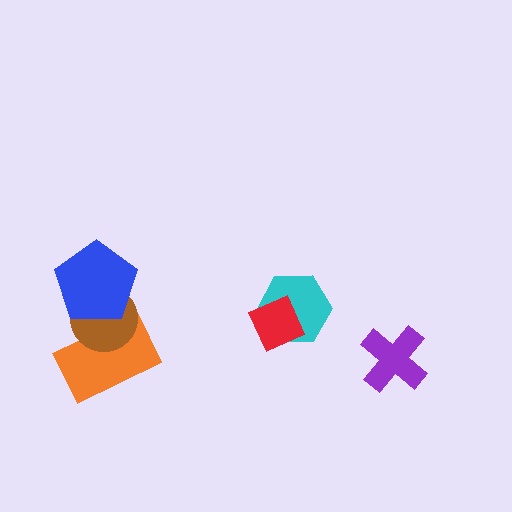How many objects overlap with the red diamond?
1 object overlaps with the red diamond.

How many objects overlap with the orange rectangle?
2 objects overlap with the orange rectangle.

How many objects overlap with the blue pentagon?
2 objects overlap with the blue pentagon.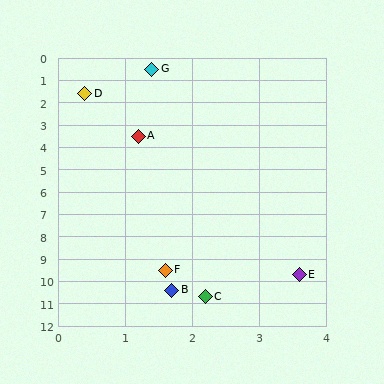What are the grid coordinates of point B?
Point B is at approximately (1.7, 10.4).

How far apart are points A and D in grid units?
Points A and D are about 2.1 grid units apart.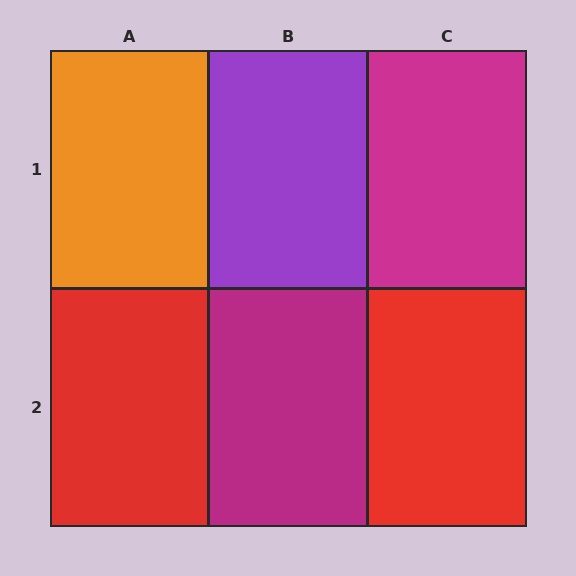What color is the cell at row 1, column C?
Magenta.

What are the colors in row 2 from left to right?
Red, magenta, red.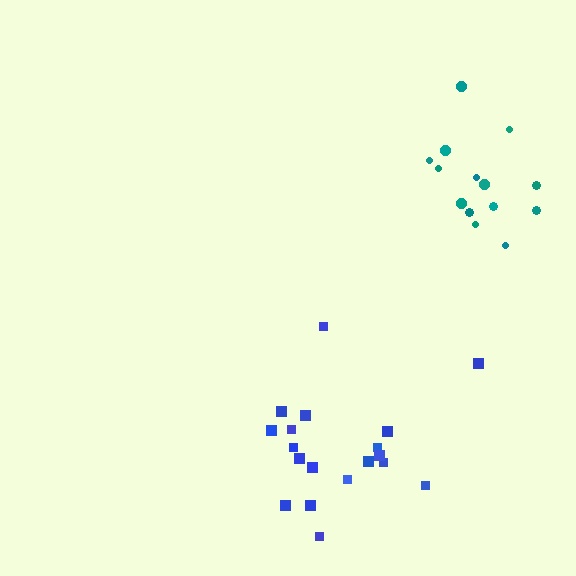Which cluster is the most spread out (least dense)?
Teal.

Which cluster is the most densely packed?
Blue.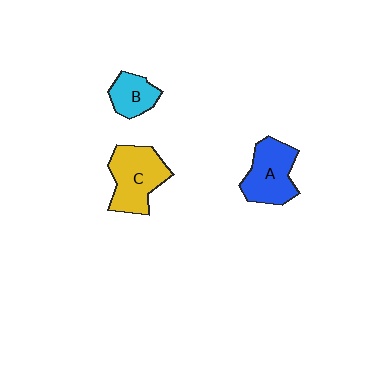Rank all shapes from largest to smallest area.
From largest to smallest: C (yellow), A (blue), B (cyan).